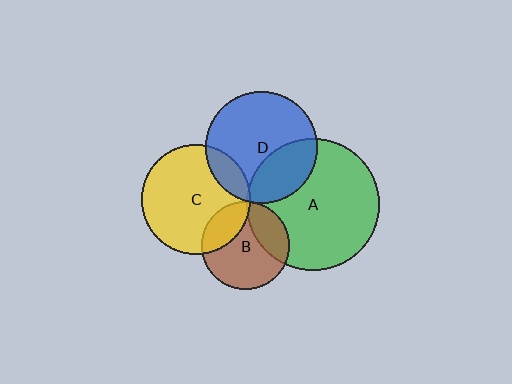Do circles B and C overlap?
Yes.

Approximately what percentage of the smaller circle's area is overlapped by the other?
Approximately 25%.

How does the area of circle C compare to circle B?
Approximately 1.5 times.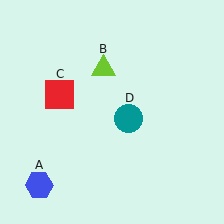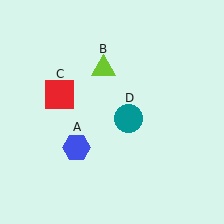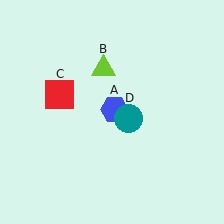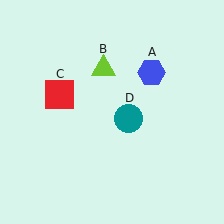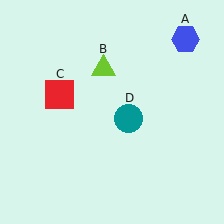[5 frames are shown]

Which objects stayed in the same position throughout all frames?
Lime triangle (object B) and red square (object C) and teal circle (object D) remained stationary.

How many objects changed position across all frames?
1 object changed position: blue hexagon (object A).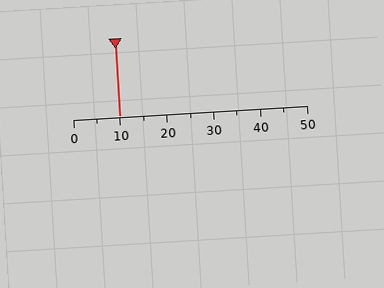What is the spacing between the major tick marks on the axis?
The major ticks are spaced 10 apart.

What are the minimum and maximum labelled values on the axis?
The axis runs from 0 to 50.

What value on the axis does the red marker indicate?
The marker indicates approximately 10.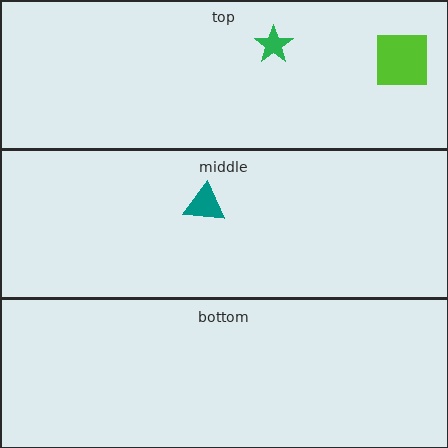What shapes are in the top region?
The green star, the lime square.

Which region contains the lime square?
The top region.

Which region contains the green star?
The top region.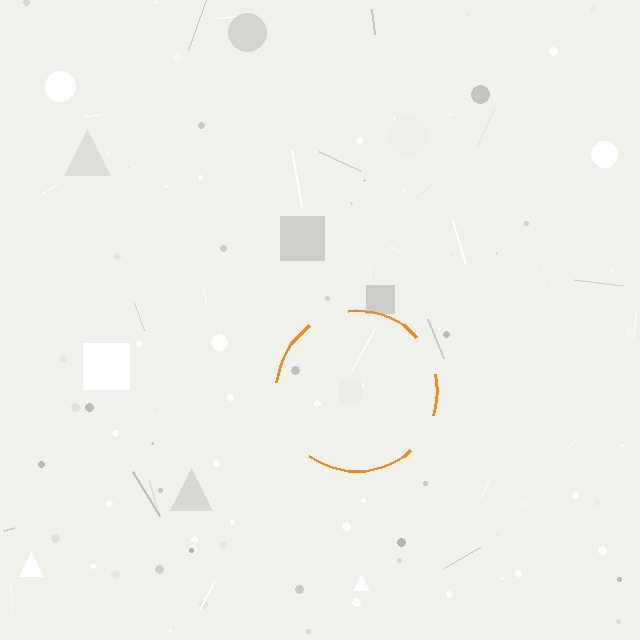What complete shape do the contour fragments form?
The contour fragments form a circle.